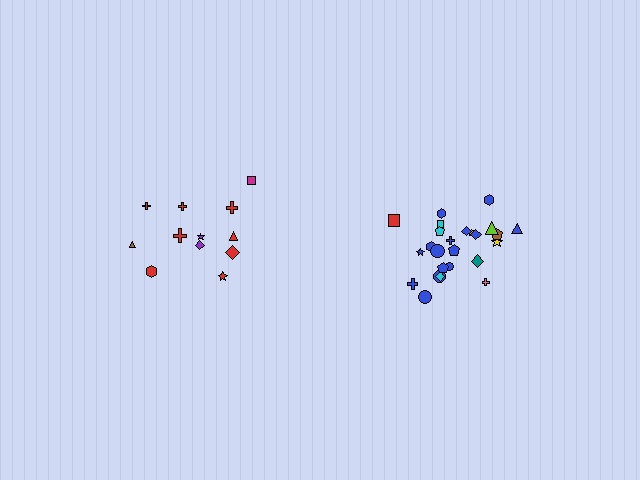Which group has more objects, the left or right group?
The right group.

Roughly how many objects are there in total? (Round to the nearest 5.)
Roughly 35 objects in total.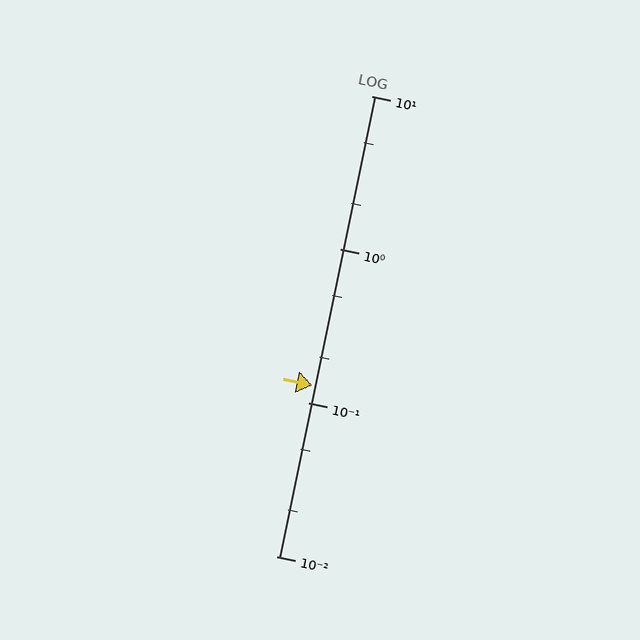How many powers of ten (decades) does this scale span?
The scale spans 3 decades, from 0.01 to 10.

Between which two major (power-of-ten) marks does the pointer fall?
The pointer is between 0.1 and 1.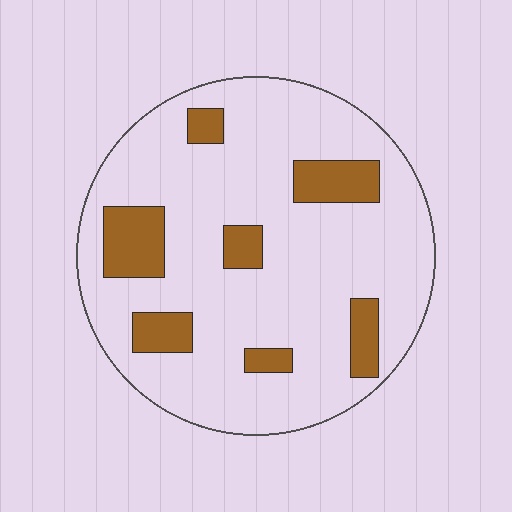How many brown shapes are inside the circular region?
7.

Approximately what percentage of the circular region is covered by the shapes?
Approximately 15%.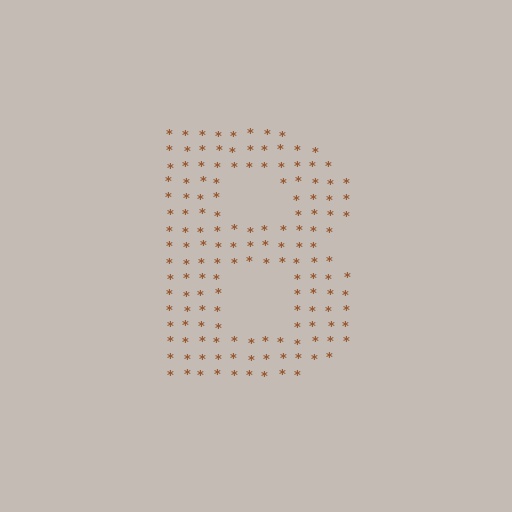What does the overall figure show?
The overall figure shows the letter B.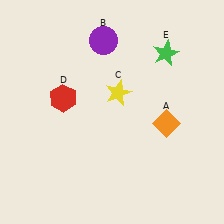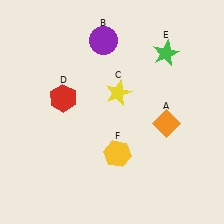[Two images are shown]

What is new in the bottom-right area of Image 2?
A yellow hexagon (F) was added in the bottom-right area of Image 2.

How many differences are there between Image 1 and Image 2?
There is 1 difference between the two images.